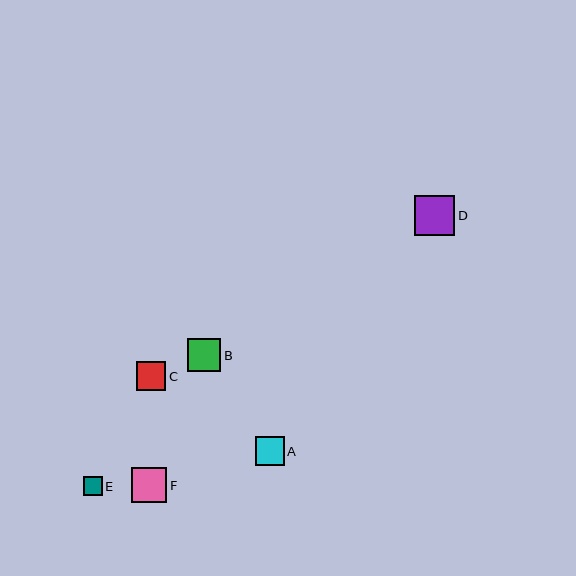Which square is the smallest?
Square E is the smallest with a size of approximately 19 pixels.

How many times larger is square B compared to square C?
Square B is approximately 1.1 times the size of square C.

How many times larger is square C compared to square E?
Square C is approximately 1.5 times the size of square E.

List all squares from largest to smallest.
From largest to smallest: D, F, B, C, A, E.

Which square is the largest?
Square D is the largest with a size of approximately 40 pixels.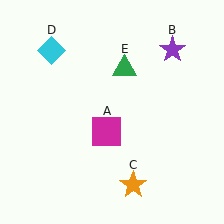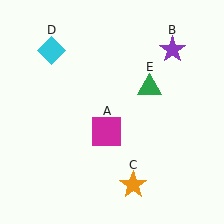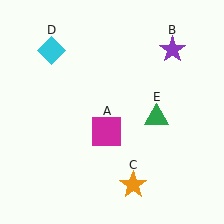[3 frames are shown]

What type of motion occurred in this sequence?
The green triangle (object E) rotated clockwise around the center of the scene.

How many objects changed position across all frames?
1 object changed position: green triangle (object E).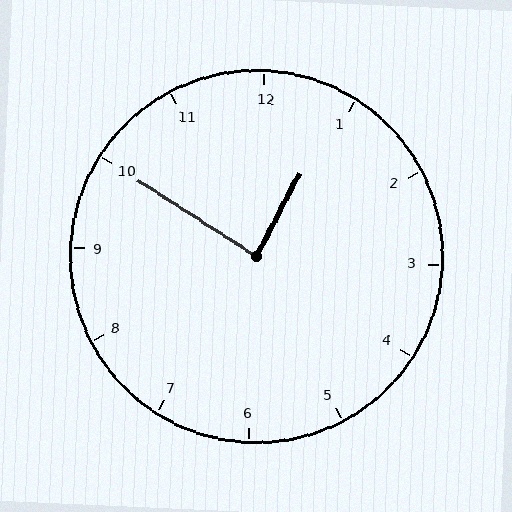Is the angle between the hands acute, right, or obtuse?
It is right.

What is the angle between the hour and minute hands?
Approximately 85 degrees.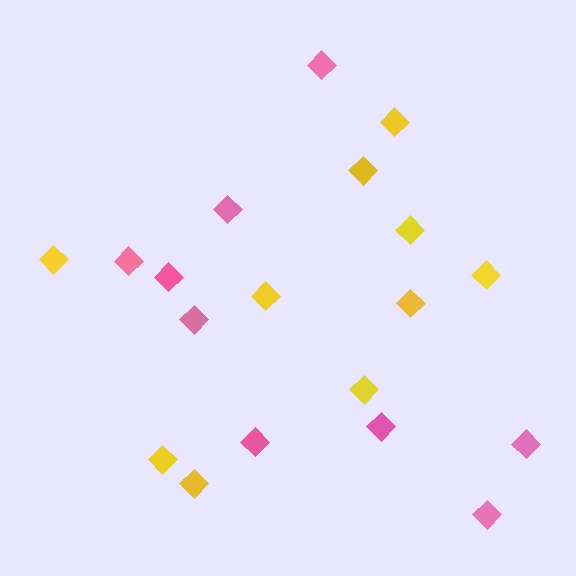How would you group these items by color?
There are 2 groups: one group of pink diamonds (9) and one group of yellow diamonds (10).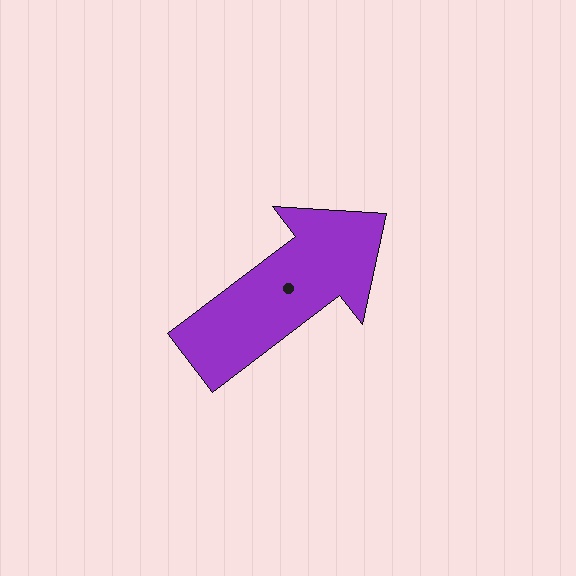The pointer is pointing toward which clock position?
Roughly 2 o'clock.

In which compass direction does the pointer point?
Northeast.